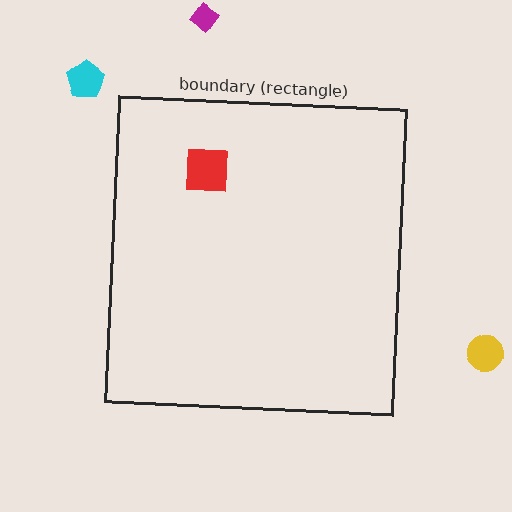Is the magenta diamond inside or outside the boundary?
Outside.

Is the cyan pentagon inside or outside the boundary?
Outside.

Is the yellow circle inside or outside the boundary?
Outside.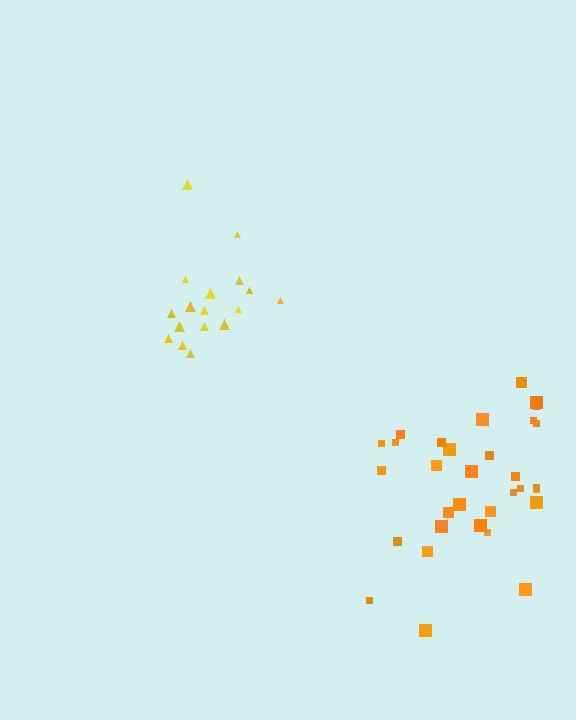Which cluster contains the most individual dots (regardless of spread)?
Orange (32).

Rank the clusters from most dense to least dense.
yellow, orange.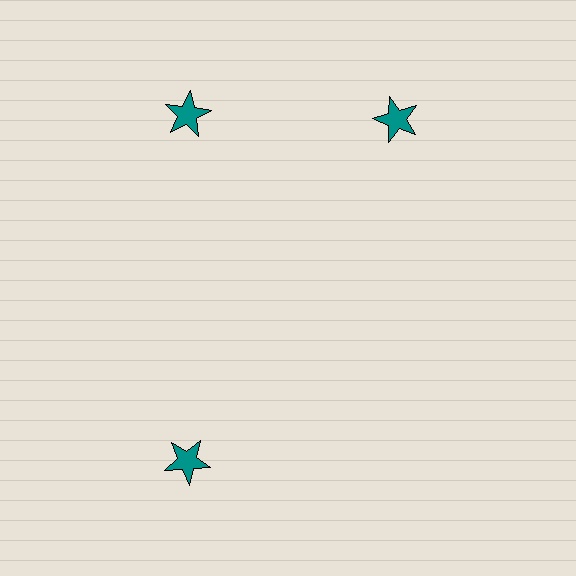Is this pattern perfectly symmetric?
No. The 3 teal stars are arranged in a ring, but one element near the 3 o'clock position is rotated out of alignment along the ring, breaking the 3-fold rotational symmetry.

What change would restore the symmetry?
The symmetry would be restored by rotating it back into even spacing with its neighbors so that all 3 stars sit at equal angles and equal distance from the center.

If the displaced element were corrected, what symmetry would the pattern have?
It would have 3-fold rotational symmetry — the pattern would map onto itself every 120 degrees.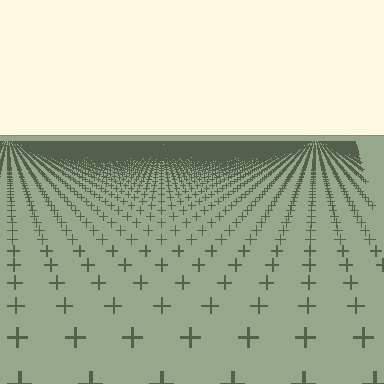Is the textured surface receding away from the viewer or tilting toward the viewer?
The surface is receding away from the viewer. Texture elements get smaller and denser toward the top.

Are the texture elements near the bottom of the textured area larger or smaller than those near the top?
Larger. Near the bottom, elements are closer to the viewer and appear at a bigger on-screen size.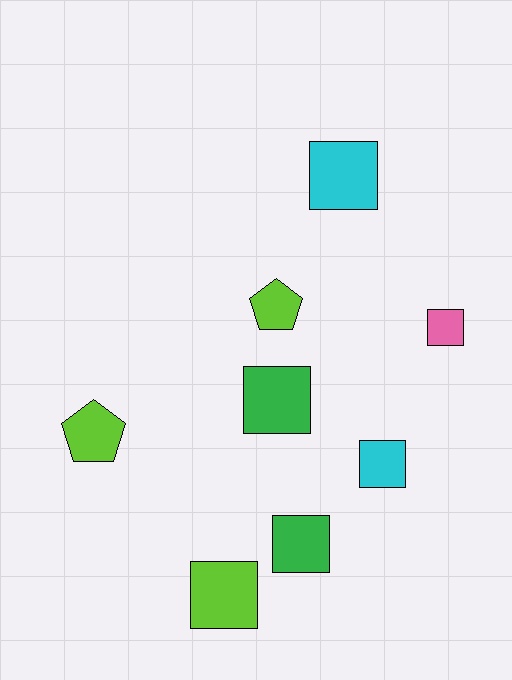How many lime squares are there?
There is 1 lime square.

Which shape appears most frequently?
Square, with 6 objects.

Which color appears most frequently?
Lime, with 3 objects.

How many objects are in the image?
There are 8 objects.